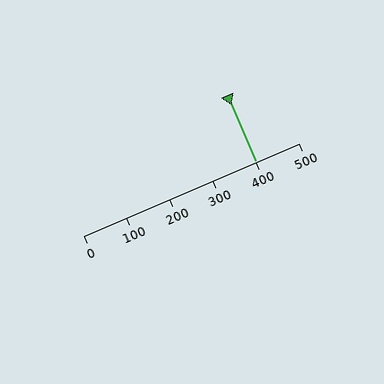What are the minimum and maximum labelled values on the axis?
The axis runs from 0 to 500.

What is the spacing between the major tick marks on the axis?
The major ticks are spaced 100 apart.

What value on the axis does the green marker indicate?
The marker indicates approximately 400.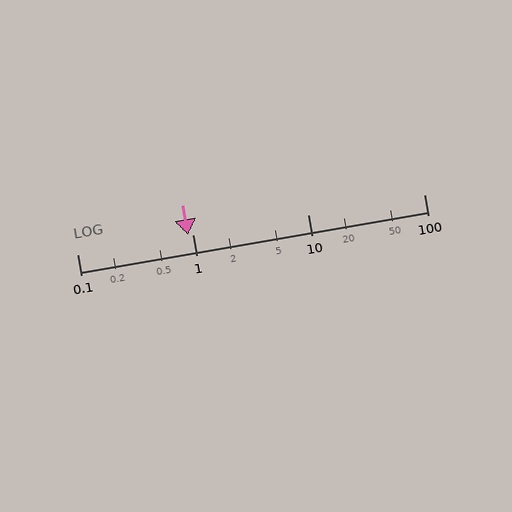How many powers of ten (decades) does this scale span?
The scale spans 3 decades, from 0.1 to 100.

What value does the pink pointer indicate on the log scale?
The pointer indicates approximately 0.91.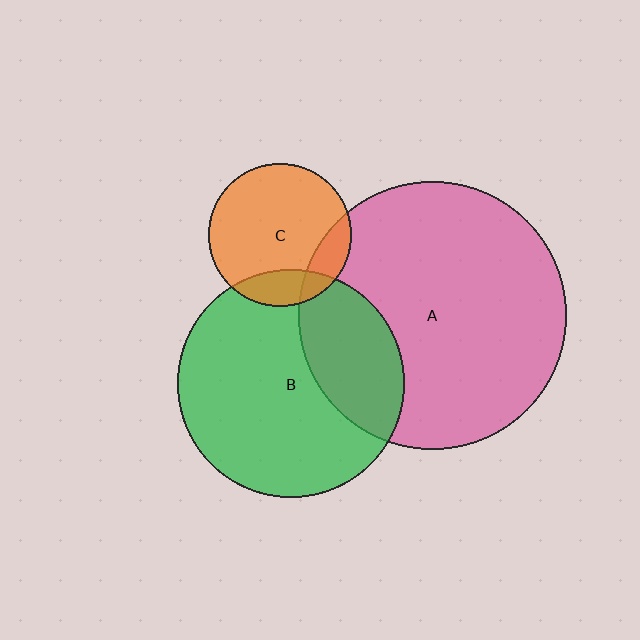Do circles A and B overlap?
Yes.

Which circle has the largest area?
Circle A (pink).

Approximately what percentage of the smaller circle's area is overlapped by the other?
Approximately 30%.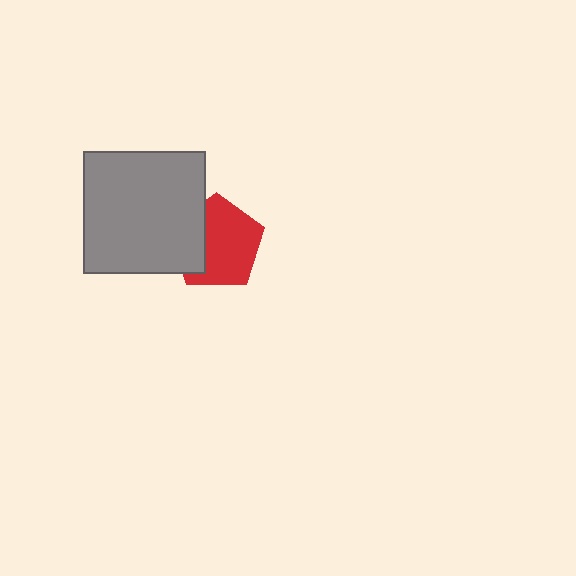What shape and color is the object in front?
The object in front is a gray square.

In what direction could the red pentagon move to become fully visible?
The red pentagon could move right. That would shift it out from behind the gray square entirely.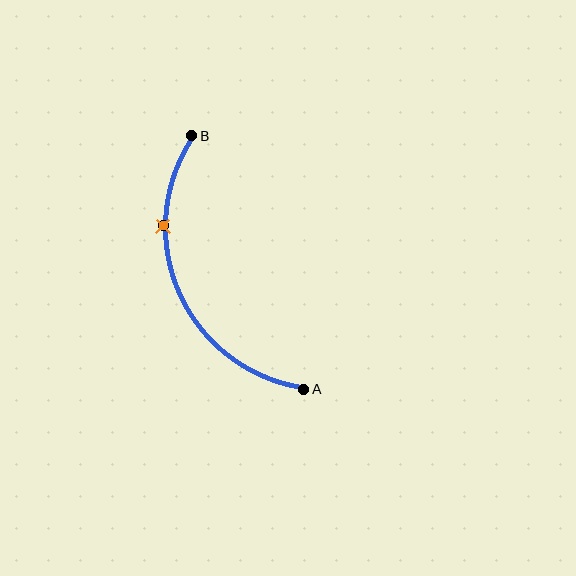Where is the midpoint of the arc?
The arc midpoint is the point on the curve farthest from the straight line joining A and B. It sits to the left of that line.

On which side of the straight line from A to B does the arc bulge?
The arc bulges to the left of the straight line connecting A and B.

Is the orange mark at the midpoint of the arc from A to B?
No. The orange mark lies on the arc but is closer to endpoint B. The arc midpoint would be at the point on the curve equidistant along the arc from both A and B.